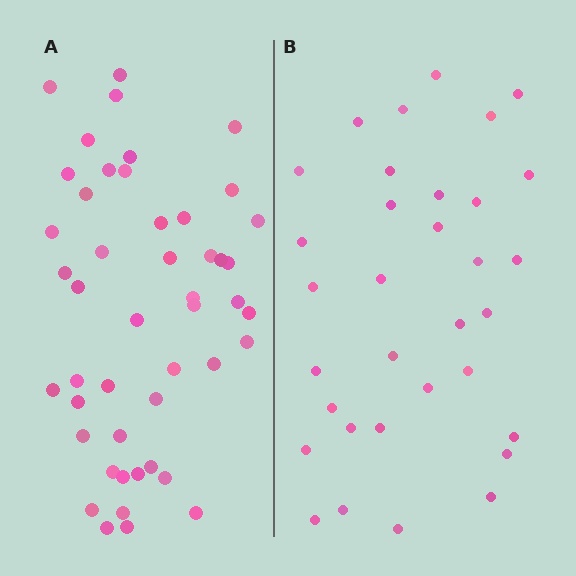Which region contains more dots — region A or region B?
Region A (the left region) has more dots.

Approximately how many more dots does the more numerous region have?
Region A has approximately 15 more dots than region B.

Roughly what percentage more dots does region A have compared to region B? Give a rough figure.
About 40% more.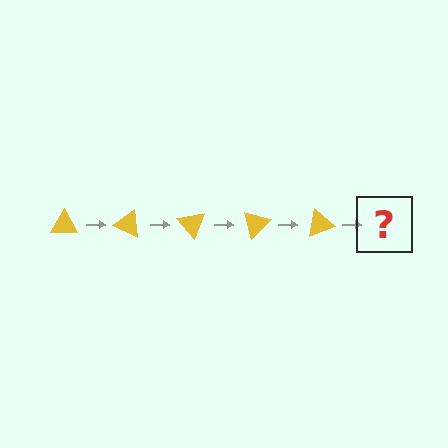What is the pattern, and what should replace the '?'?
The pattern is that the triangle rotates 25 degrees each step. The '?' should be a yellow triangle rotated 125 degrees.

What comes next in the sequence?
The next element should be a yellow triangle rotated 125 degrees.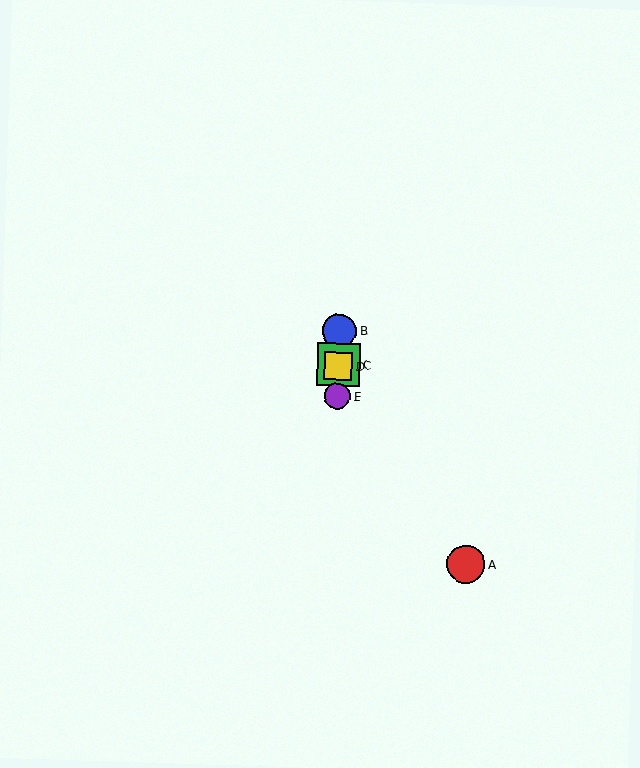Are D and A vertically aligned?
No, D is at x≈338 and A is at x≈466.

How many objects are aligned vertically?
4 objects (B, C, D, E) are aligned vertically.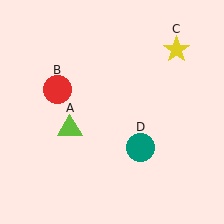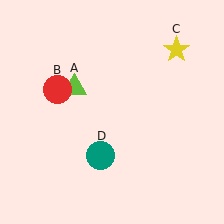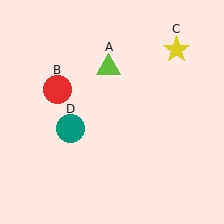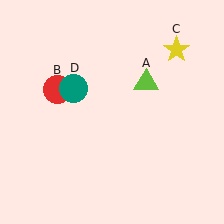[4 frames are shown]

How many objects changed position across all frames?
2 objects changed position: lime triangle (object A), teal circle (object D).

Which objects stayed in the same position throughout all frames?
Red circle (object B) and yellow star (object C) remained stationary.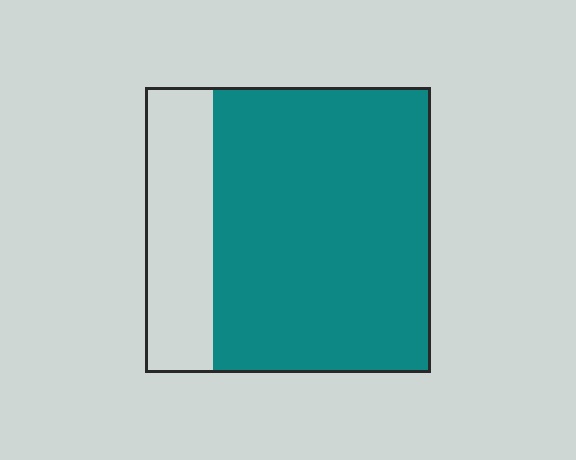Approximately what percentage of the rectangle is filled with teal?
Approximately 75%.